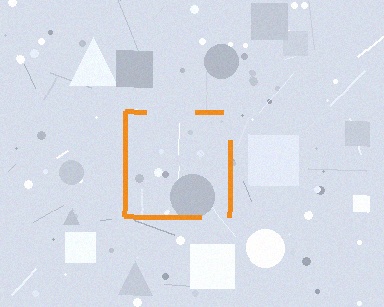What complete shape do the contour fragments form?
The contour fragments form a square.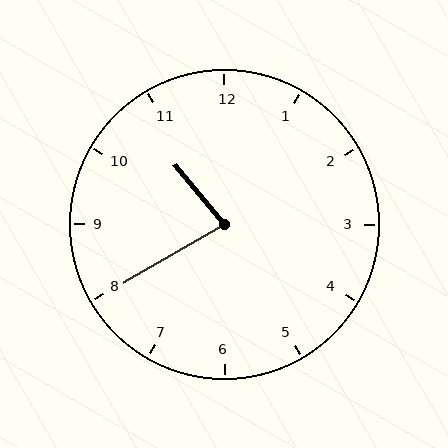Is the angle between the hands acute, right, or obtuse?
It is acute.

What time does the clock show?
10:40.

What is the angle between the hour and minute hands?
Approximately 80 degrees.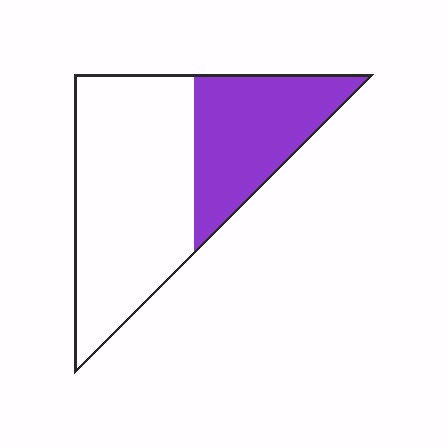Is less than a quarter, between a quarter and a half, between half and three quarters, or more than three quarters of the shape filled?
Between a quarter and a half.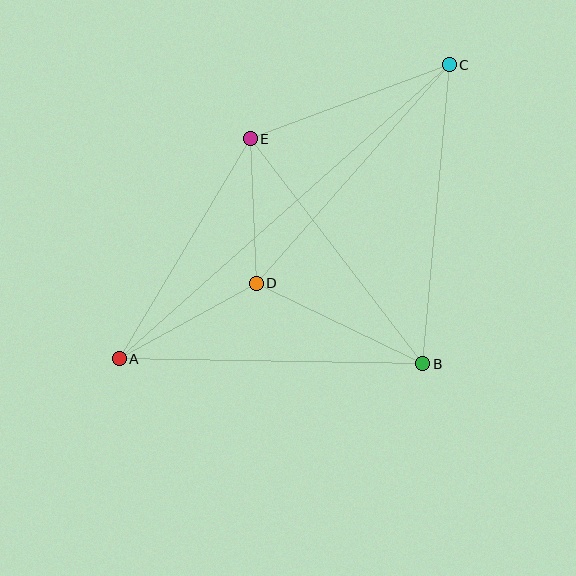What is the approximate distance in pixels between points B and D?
The distance between B and D is approximately 185 pixels.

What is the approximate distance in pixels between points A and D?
The distance between A and D is approximately 156 pixels.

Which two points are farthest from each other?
Points A and C are farthest from each other.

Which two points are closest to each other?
Points D and E are closest to each other.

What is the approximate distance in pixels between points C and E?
The distance between C and E is approximately 212 pixels.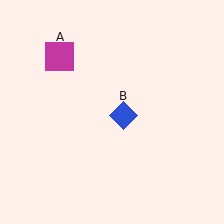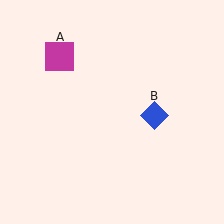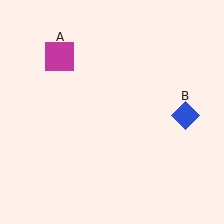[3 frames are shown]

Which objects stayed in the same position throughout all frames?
Magenta square (object A) remained stationary.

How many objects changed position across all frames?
1 object changed position: blue diamond (object B).